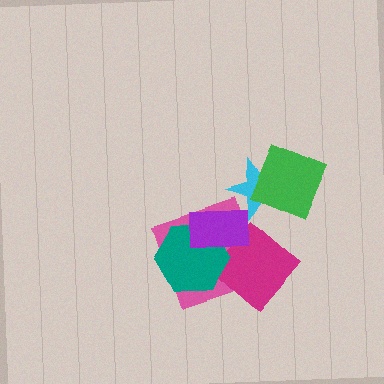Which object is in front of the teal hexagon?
The purple rectangle is in front of the teal hexagon.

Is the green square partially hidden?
No, no other shape covers it.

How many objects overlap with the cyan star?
1 object overlaps with the cyan star.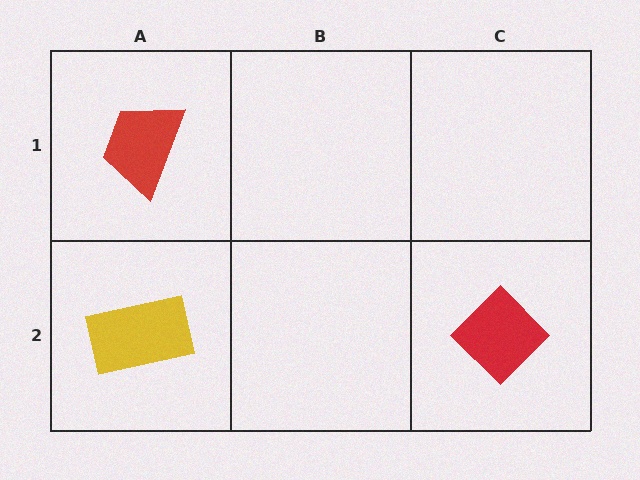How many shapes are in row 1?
1 shape.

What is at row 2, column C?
A red diamond.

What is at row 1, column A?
A red trapezoid.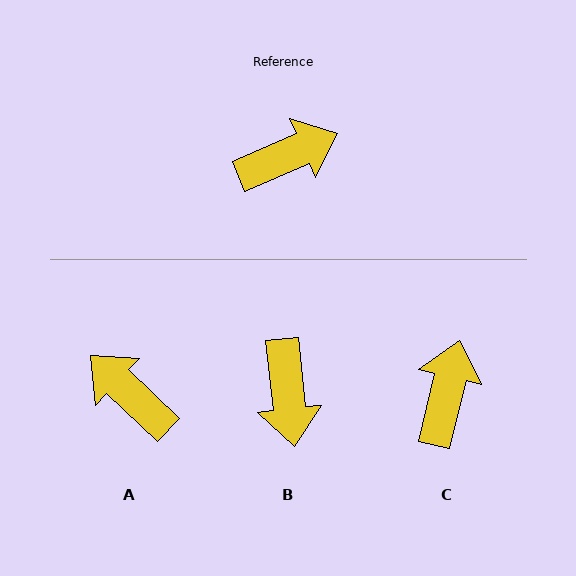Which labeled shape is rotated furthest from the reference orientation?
A, about 113 degrees away.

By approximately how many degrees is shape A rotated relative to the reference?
Approximately 113 degrees counter-clockwise.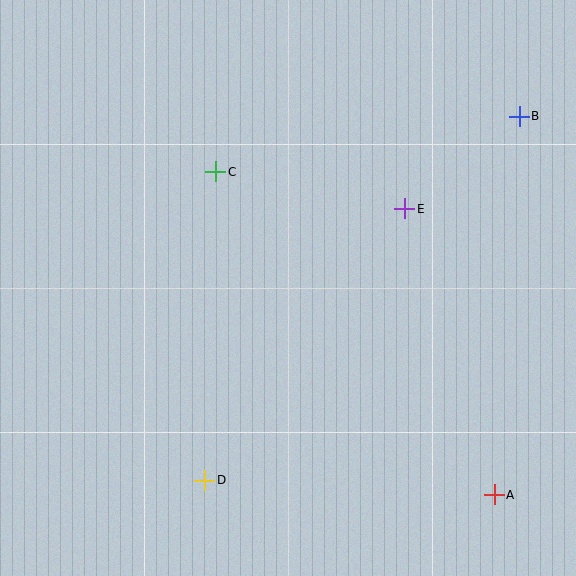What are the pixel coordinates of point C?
Point C is at (215, 172).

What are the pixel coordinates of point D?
Point D is at (205, 480).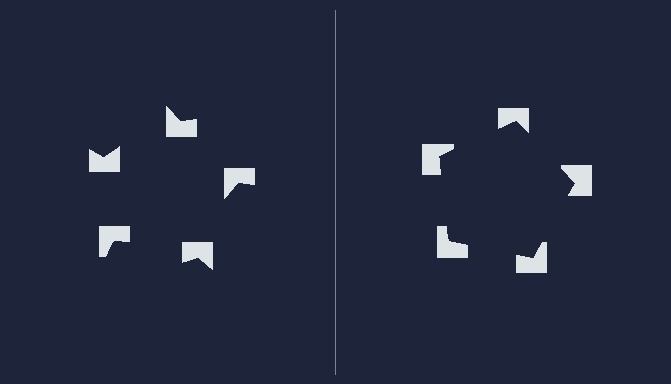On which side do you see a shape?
An illusory pentagon appears on the right side. On the left side the wedge cuts are rotated, so no coherent shape forms.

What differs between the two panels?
The notched squares are positioned identically on both sides; only the wedge orientations differ. On the right they align to a pentagon; on the left they are misaligned.